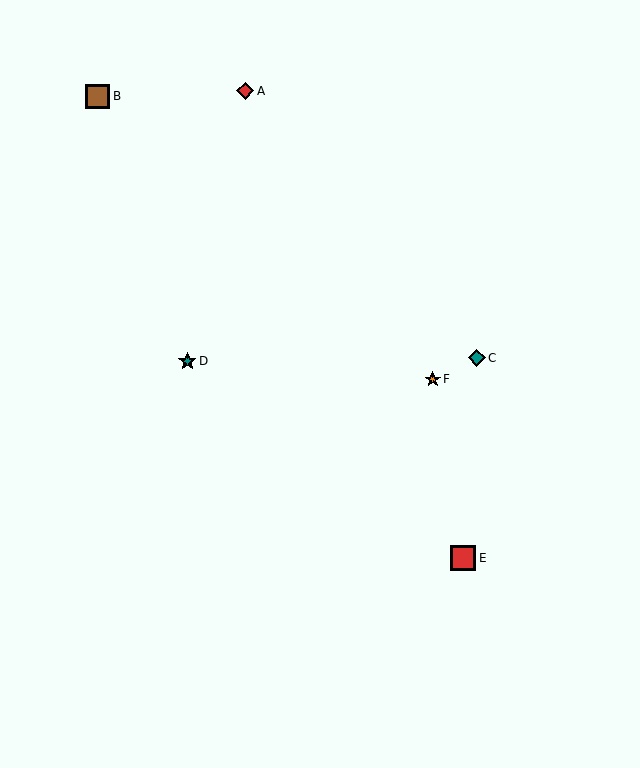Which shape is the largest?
The red square (labeled E) is the largest.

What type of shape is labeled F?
Shape F is an orange star.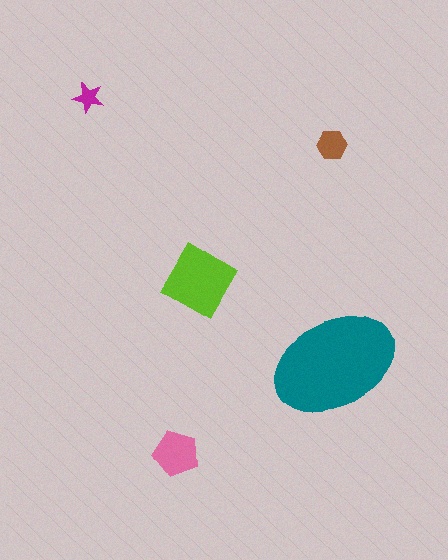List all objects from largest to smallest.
The teal ellipse, the lime diamond, the pink pentagon, the brown hexagon, the magenta star.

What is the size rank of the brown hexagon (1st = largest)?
4th.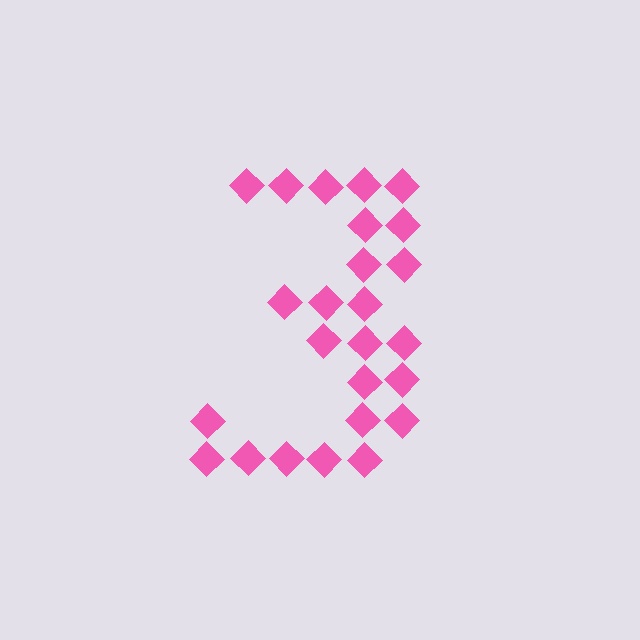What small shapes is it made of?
It is made of small diamonds.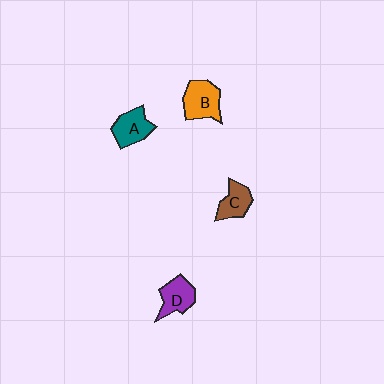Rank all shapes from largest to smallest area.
From largest to smallest: B (orange), A (teal), D (purple), C (brown).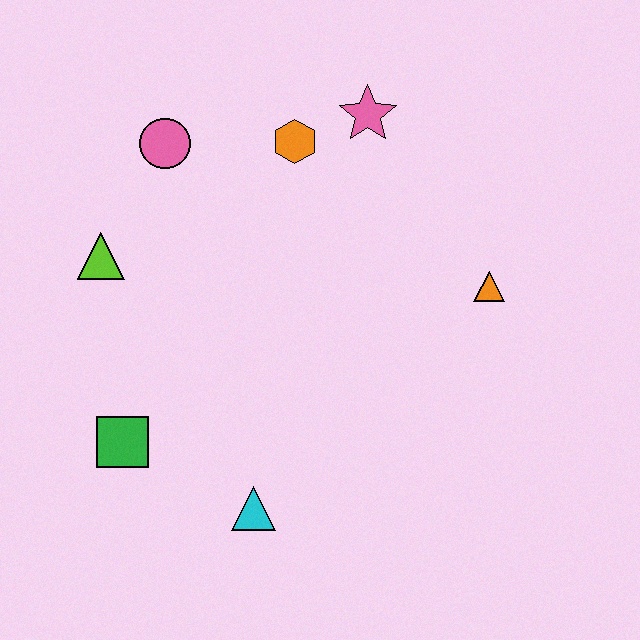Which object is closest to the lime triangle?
The pink circle is closest to the lime triangle.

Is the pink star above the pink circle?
Yes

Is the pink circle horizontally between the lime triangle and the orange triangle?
Yes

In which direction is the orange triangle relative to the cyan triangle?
The orange triangle is to the right of the cyan triangle.